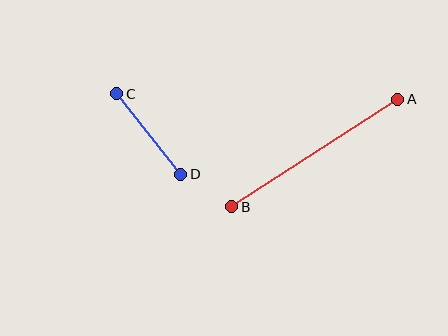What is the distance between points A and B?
The distance is approximately 198 pixels.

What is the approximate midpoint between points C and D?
The midpoint is at approximately (149, 134) pixels.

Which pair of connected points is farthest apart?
Points A and B are farthest apart.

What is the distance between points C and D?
The distance is approximately 103 pixels.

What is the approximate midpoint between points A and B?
The midpoint is at approximately (315, 153) pixels.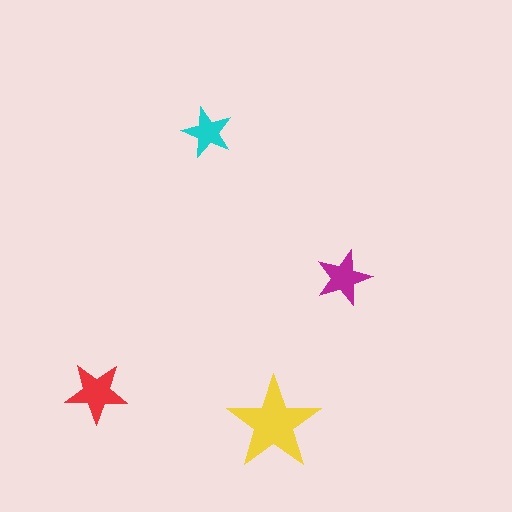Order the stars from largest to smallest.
the yellow one, the red one, the magenta one, the cyan one.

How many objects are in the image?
There are 4 objects in the image.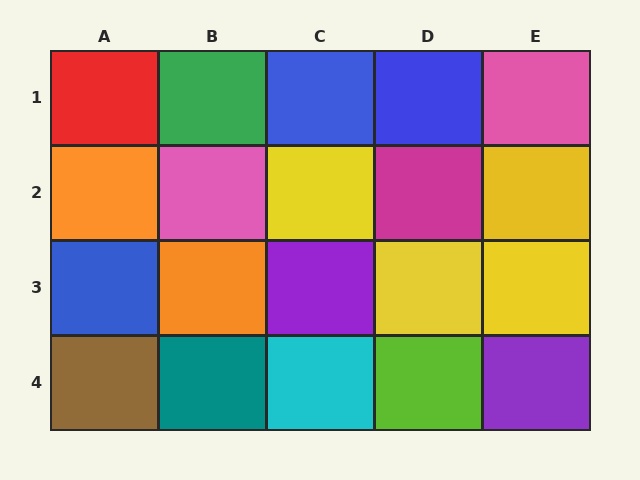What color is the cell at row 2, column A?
Orange.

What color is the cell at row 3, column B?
Orange.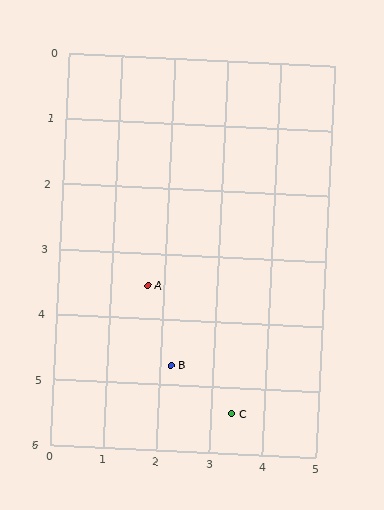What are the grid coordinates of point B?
Point B is at approximately (2.2, 4.7).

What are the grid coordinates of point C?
Point C is at approximately (3.4, 5.4).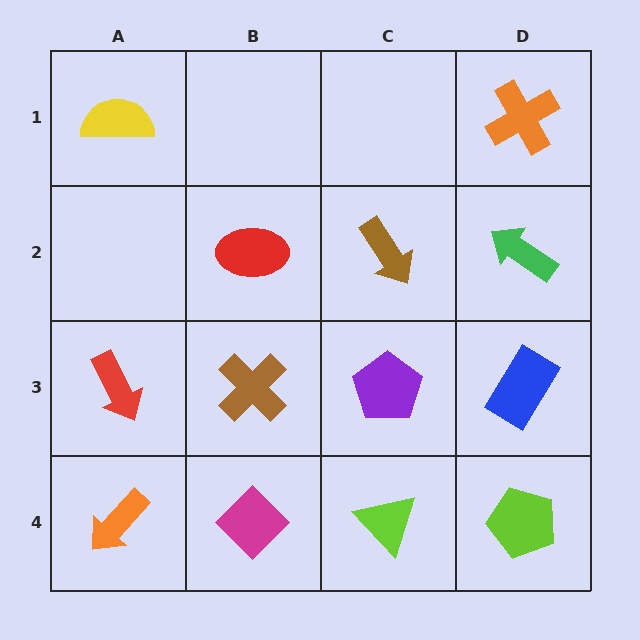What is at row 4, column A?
An orange arrow.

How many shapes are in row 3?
4 shapes.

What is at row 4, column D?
A lime pentagon.